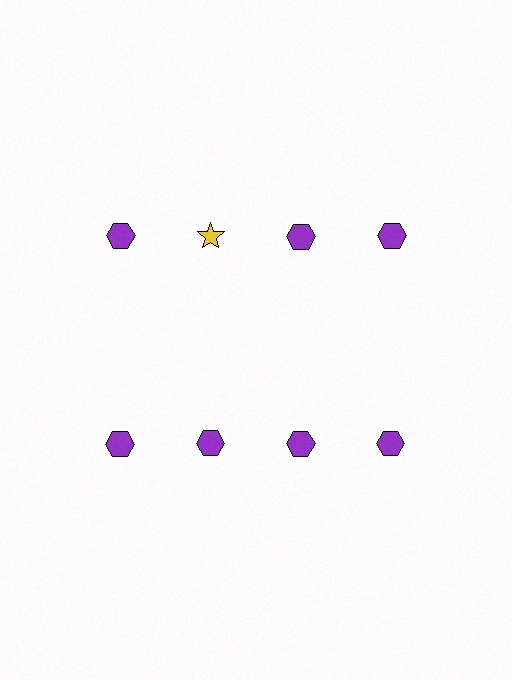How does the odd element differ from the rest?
It differs in both color (yellow instead of purple) and shape (star instead of hexagon).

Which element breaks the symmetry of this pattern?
The yellow star in the top row, second from left column breaks the symmetry. All other shapes are purple hexagons.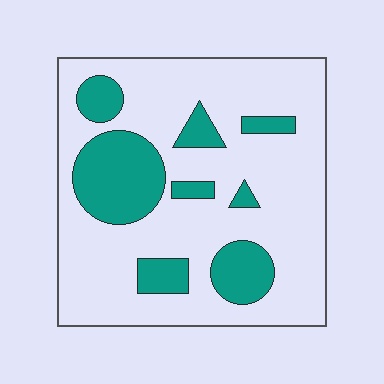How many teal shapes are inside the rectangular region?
8.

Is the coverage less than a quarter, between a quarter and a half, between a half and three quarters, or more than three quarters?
Less than a quarter.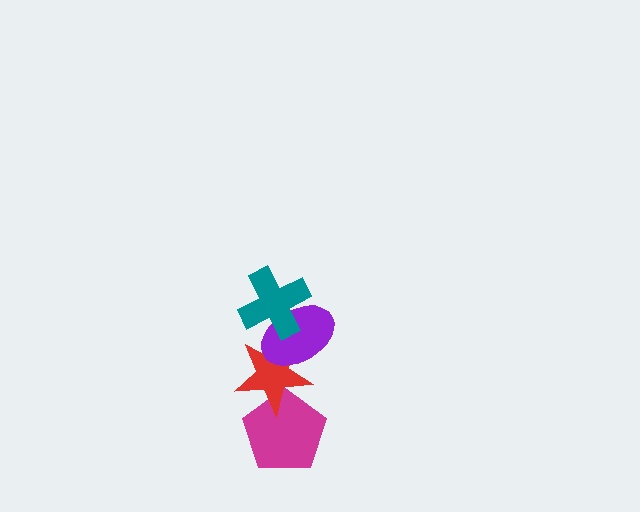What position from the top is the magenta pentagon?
The magenta pentagon is 4th from the top.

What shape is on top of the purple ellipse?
The teal cross is on top of the purple ellipse.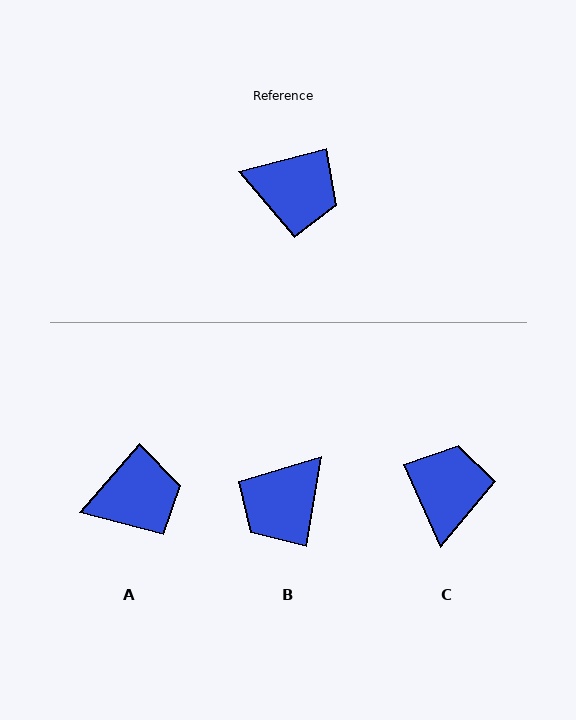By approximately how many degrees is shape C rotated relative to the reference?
Approximately 99 degrees counter-clockwise.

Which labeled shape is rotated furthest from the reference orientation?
B, about 114 degrees away.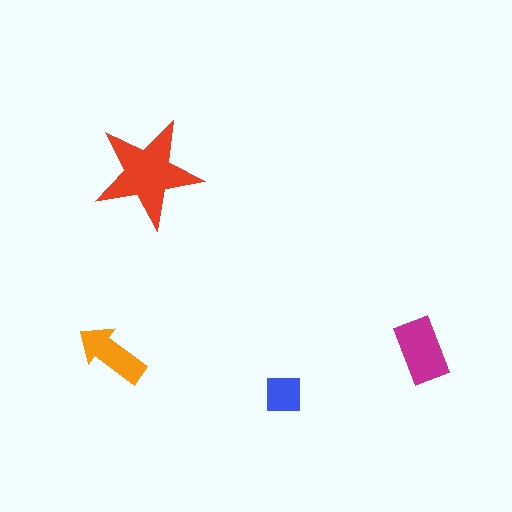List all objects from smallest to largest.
The blue square, the orange arrow, the magenta rectangle, the red star.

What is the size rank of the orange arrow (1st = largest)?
3rd.